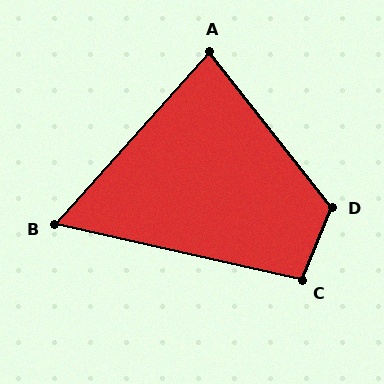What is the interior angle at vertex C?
Approximately 100 degrees (obtuse).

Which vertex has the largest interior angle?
D, at approximately 119 degrees.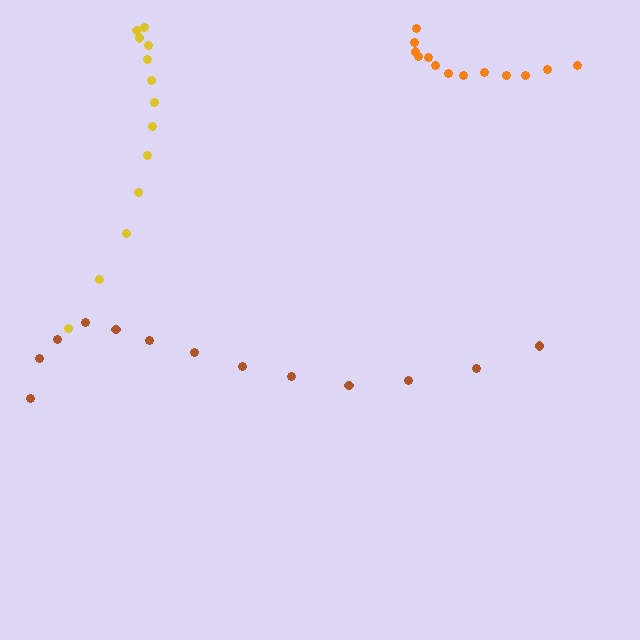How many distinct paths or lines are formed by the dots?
There are 3 distinct paths.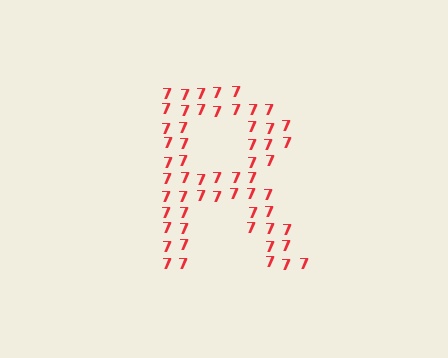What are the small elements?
The small elements are digit 7's.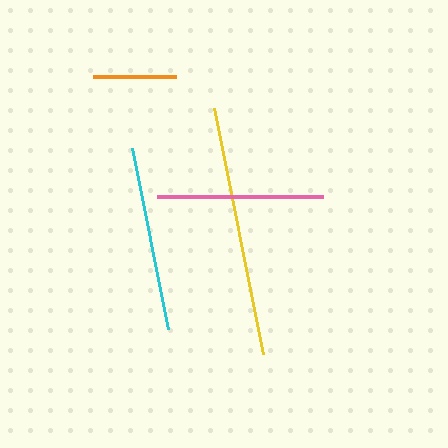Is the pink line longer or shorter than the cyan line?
The cyan line is longer than the pink line.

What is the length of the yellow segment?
The yellow segment is approximately 251 pixels long.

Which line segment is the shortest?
The orange line is the shortest at approximately 83 pixels.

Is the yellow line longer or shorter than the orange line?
The yellow line is longer than the orange line.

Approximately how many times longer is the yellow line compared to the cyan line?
The yellow line is approximately 1.4 times the length of the cyan line.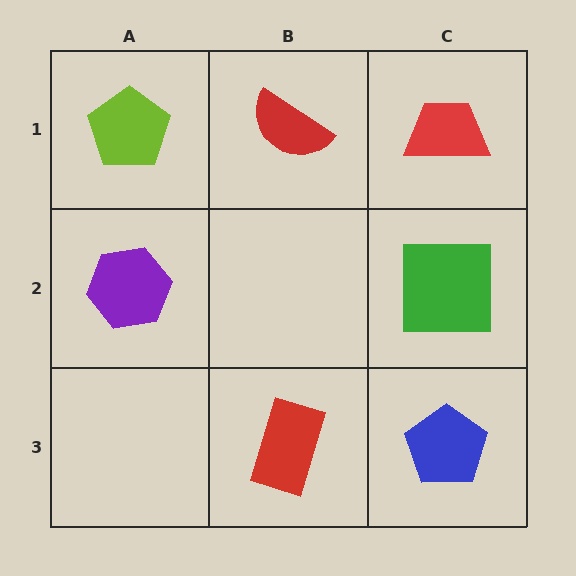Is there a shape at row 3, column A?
No, that cell is empty.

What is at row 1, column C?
A red trapezoid.